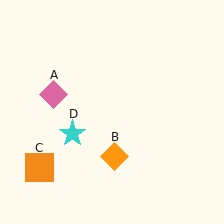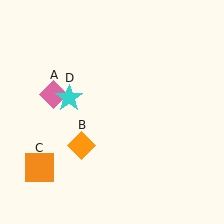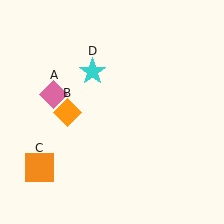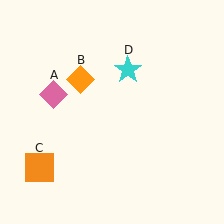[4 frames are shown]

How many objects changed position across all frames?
2 objects changed position: orange diamond (object B), cyan star (object D).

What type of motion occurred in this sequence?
The orange diamond (object B), cyan star (object D) rotated clockwise around the center of the scene.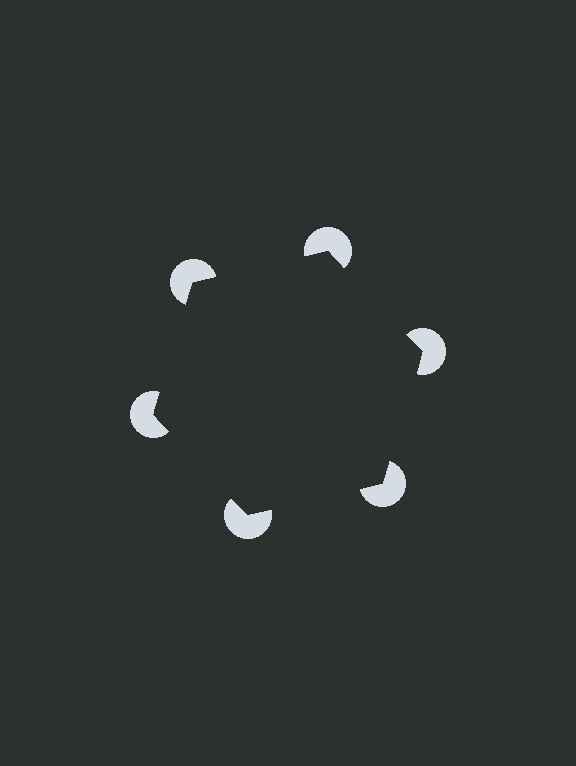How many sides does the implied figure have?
6 sides.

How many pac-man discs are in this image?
There are 6 — one at each vertex of the illusory hexagon.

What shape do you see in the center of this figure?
An illusory hexagon — its edges are inferred from the aligned wedge cuts in the pac-man discs, not physically drawn.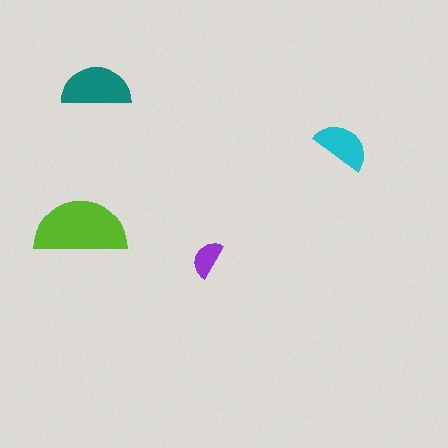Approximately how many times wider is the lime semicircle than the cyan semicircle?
About 1.5 times wider.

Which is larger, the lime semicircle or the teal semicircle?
The lime one.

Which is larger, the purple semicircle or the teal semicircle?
The teal one.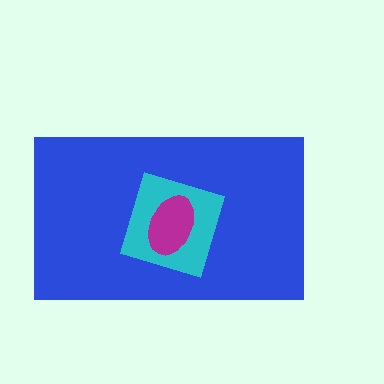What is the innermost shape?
The magenta ellipse.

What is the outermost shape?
The blue rectangle.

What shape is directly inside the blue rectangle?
The cyan square.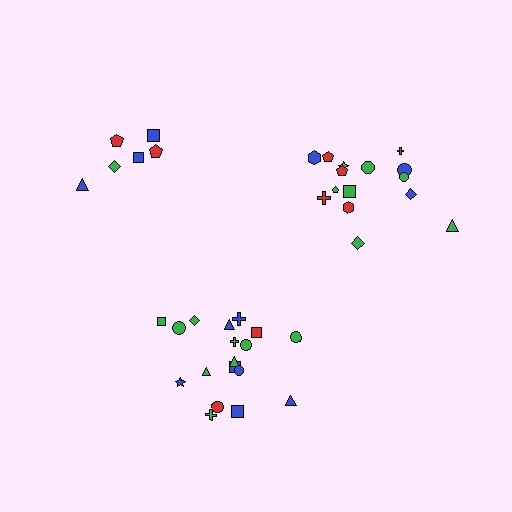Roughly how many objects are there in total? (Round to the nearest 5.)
Roughly 40 objects in total.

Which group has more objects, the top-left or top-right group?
The top-right group.